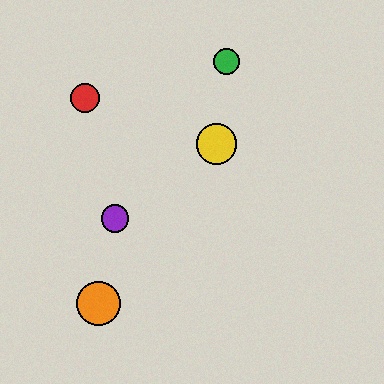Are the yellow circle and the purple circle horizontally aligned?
No, the yellow circle is at y≈144 and the purple circle is at y≈219.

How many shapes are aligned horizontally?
2 shapes (the blue star, the yellow circle) are aligned horizontally.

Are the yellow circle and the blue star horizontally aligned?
Yes, both are at y≈144.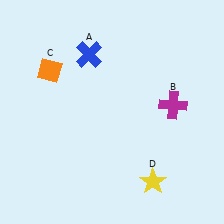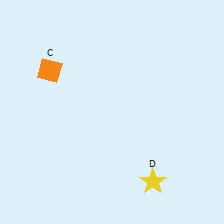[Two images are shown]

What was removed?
The blue cross (A), the magenta cross (B) were removed in Image 2.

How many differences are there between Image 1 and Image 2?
There are 2 differences between the two images.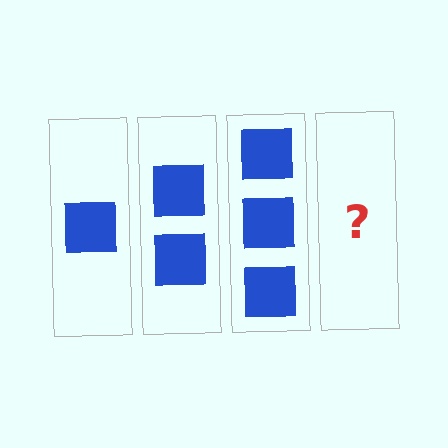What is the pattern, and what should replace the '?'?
The pattern is that each step adds one more square. The '?' should be 4 squares.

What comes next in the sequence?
The next element should be 4 squares.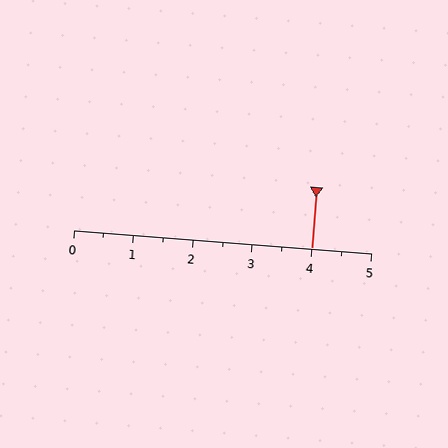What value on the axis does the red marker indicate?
The marker indicates approximately 4.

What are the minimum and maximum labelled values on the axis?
The axis runs from 0 to 5.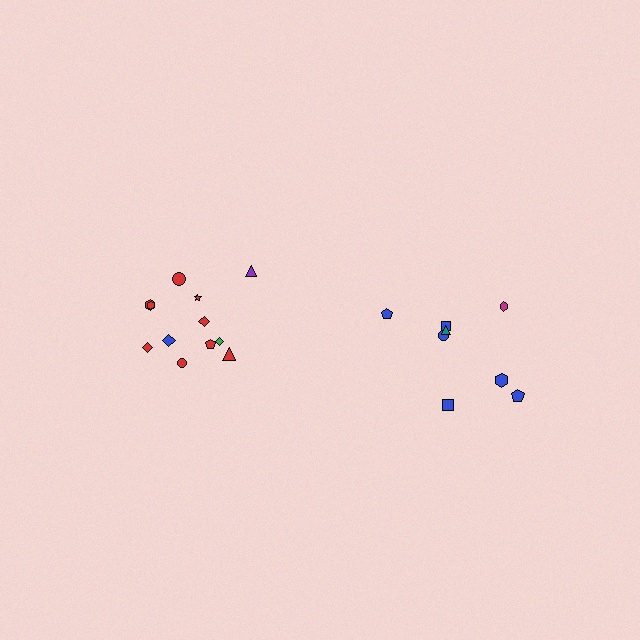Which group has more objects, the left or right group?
The left group.